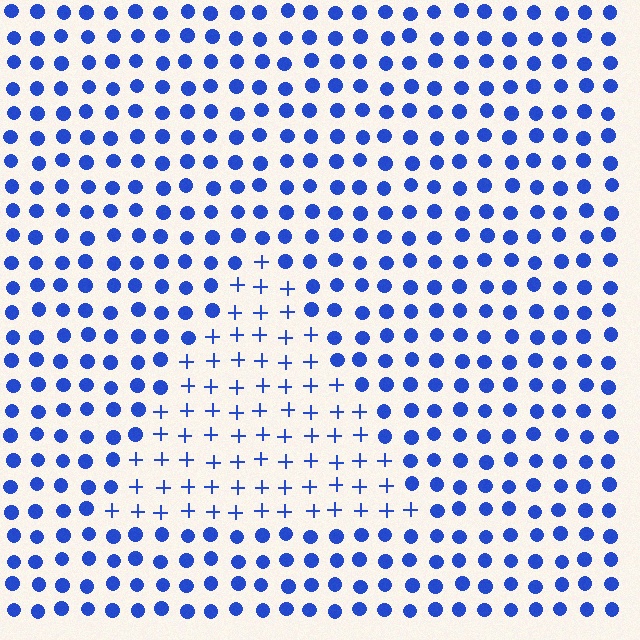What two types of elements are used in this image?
The image uses plus signs inside the triangle region and circles outside it.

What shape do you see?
I see a triangle.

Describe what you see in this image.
The image is filled with small blue elements arranged in a uniform grid. A triangle-shaped region contains plus signs, while the surrounding area contains circles. The boundary is defined purely by the change in element shape.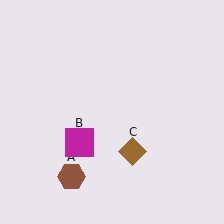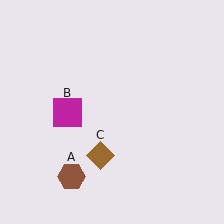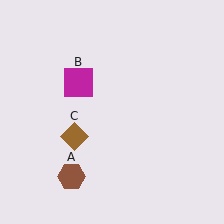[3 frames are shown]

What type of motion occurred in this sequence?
The magenta square (object B), brown diamond (object C) rotated clockwise around the center of the scene.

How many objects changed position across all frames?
2 objects changed position: magenta square (object B), brown diamond (object C).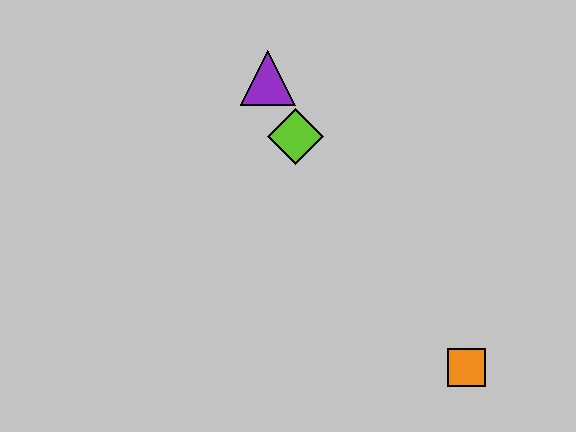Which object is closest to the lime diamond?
The purple triangle is closest to the lime diamond.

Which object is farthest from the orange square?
The purple triangle is farthest from the orange square.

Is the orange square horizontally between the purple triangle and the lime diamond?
No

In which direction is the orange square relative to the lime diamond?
The orange square is below the lime diamond.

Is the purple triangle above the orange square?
Yes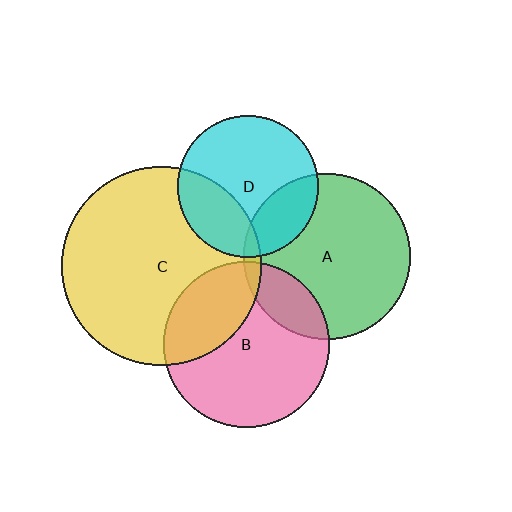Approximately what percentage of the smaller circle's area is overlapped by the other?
Approximately 15%.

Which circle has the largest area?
Circle C (yellow).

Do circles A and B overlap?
Yes.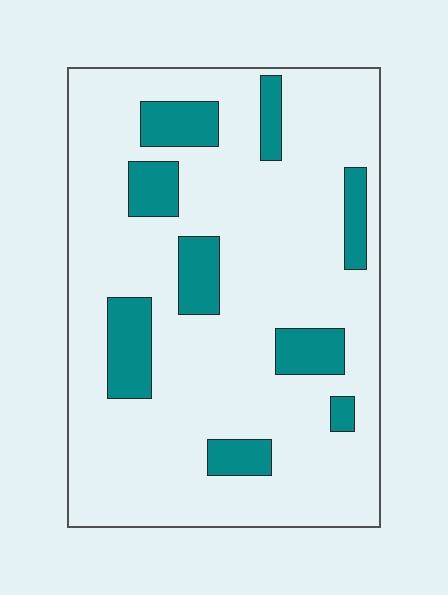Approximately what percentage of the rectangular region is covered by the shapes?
Approximately 15%.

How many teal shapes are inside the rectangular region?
9.